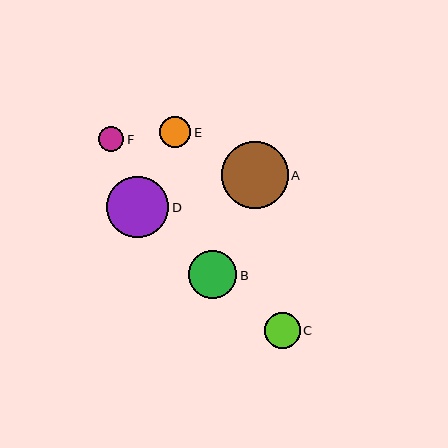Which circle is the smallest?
Circle F is the smallest with a size of approximately 26 pixels.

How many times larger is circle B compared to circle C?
Circle B is approximately 1.4 times the size of circle C.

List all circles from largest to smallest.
From largest to smallest: A, D, B, C, E, F.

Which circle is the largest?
Circle A is the largest with a size of approximately 67 pixels.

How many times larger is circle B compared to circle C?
Circle B is approximately 1.4 times the size of circle C.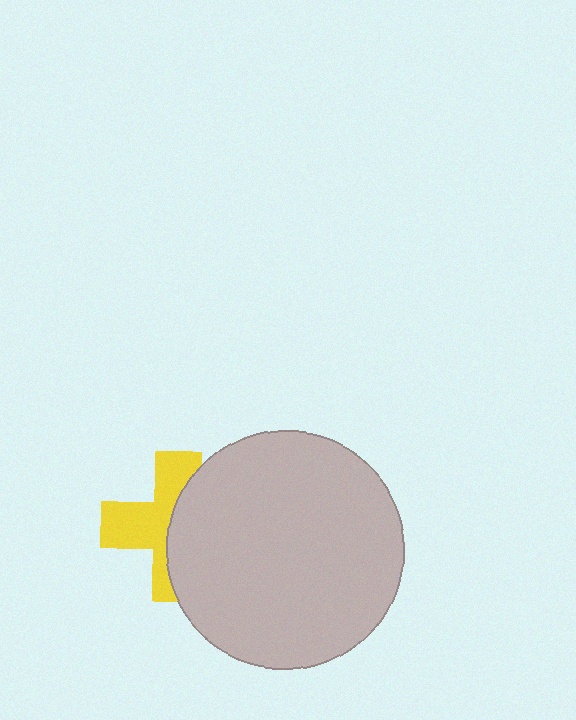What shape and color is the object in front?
The object in front is a light gray circle.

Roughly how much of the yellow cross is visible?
About half of it is visible (roughly 50%).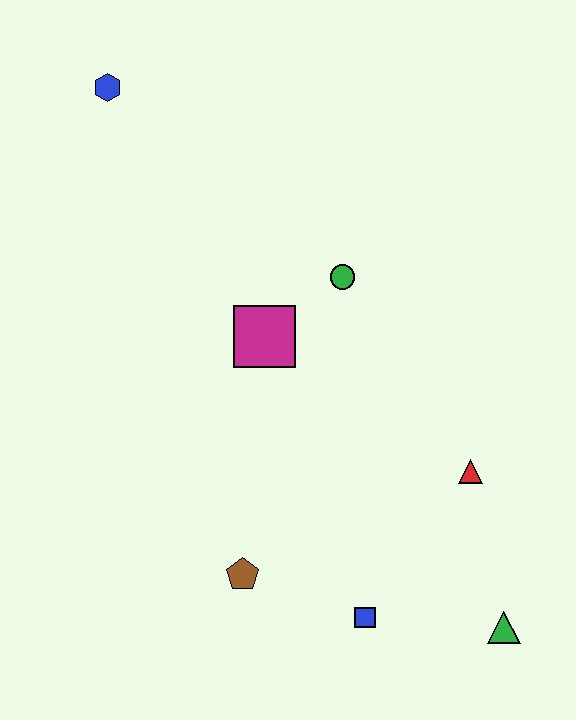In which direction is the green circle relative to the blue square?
The green circle is above the blue square.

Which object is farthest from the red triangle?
The blue hexagon is farthest from the red triangle.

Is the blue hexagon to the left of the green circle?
Yes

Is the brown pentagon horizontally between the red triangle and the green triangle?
No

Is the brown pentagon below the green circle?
Yes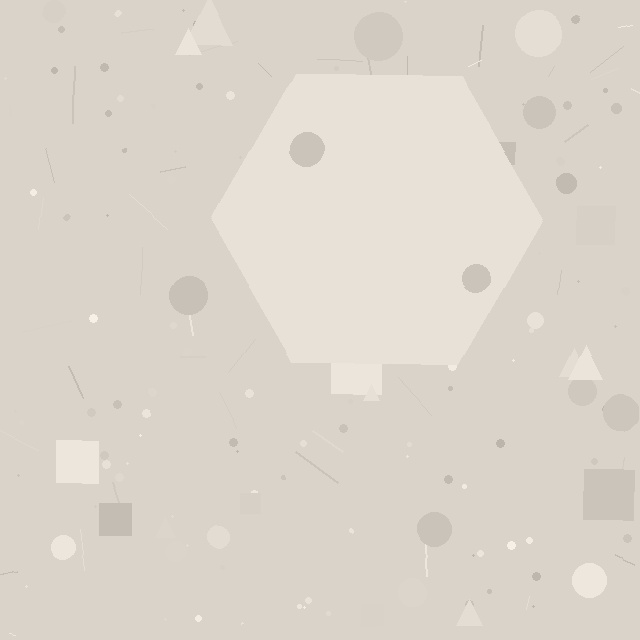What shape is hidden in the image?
A hexagon is hidden in the image.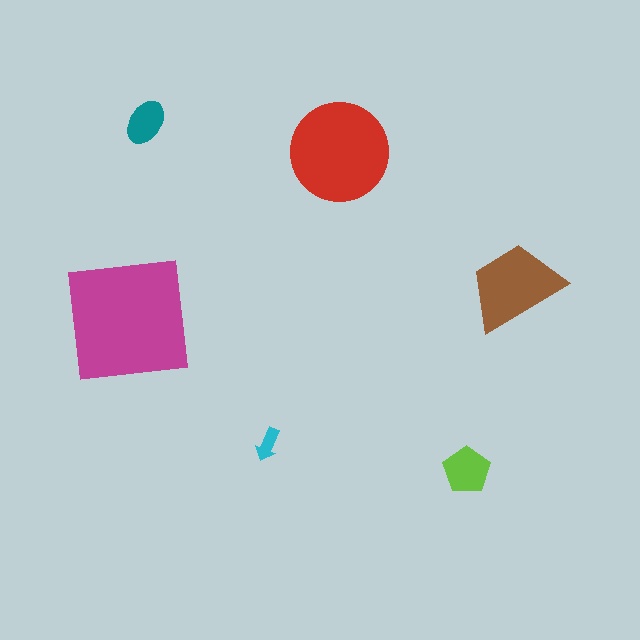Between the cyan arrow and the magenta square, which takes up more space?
The magenta square.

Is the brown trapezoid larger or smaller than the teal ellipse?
Larger.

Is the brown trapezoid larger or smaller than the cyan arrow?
Larger.